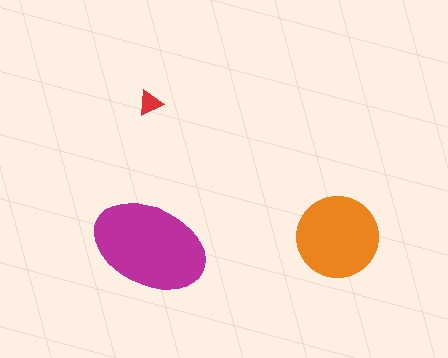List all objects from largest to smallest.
The magenta ellipse, the orange circle, the red triangle.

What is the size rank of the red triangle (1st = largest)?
3rd.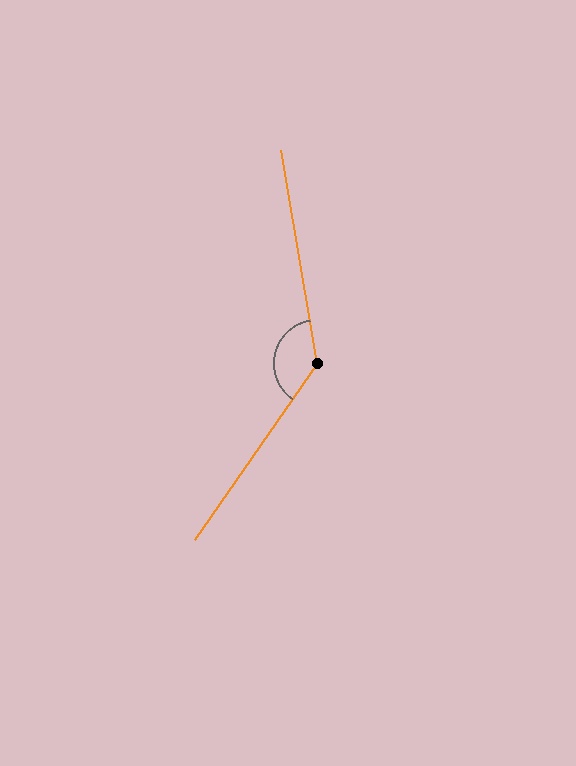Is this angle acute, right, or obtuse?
It is obtuse.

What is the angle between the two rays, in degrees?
Approximately 135 degrees.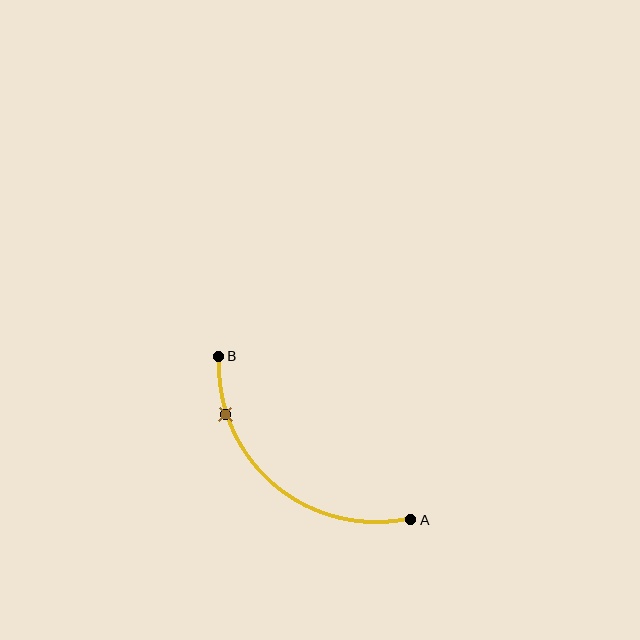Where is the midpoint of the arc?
The arc midpoint is the point on the curve farthest from the straight line joining A and B. It sits below and to the left of that line.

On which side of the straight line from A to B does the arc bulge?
The arc bulges below and to the left of the straight line connecting A and B.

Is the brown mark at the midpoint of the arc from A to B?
No. The brown mark lies on the arc but is closer to endpoint B. The arc midpoint would be at the point on the curve equidistant along the arc from both A and B.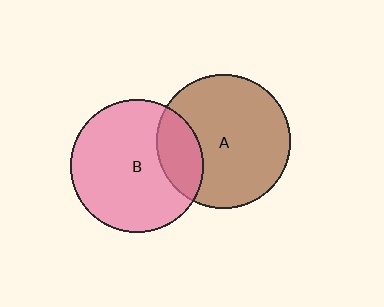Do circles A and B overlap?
Yes.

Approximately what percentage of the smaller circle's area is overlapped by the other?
Approximately 20%.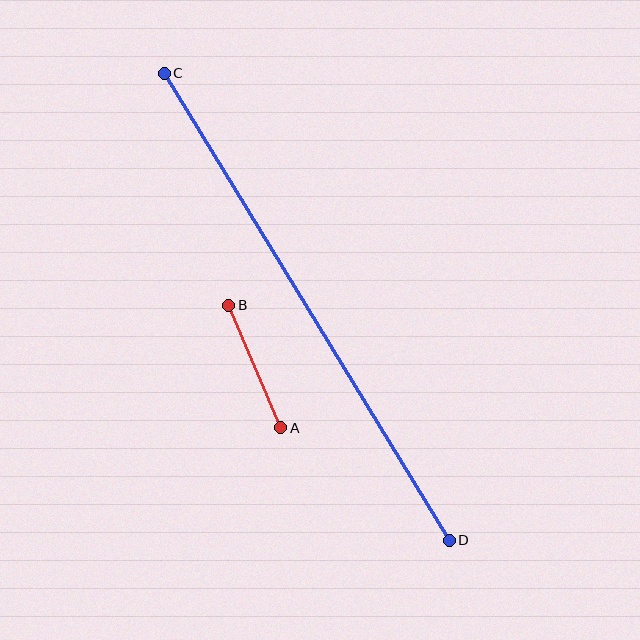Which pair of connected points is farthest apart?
Points C and D are farthest apart.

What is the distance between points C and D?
The distance is approximately 547 pixels.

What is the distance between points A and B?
The distance is approximately 133 pixels.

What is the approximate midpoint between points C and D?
The midpoint is at approximately (307, 307) pixels.